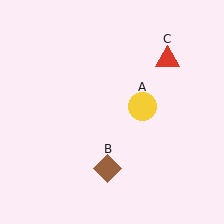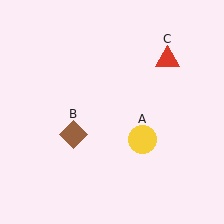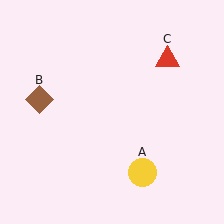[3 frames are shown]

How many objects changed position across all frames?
2 objects changed position: yellow circle (object A), brown diamond (object B).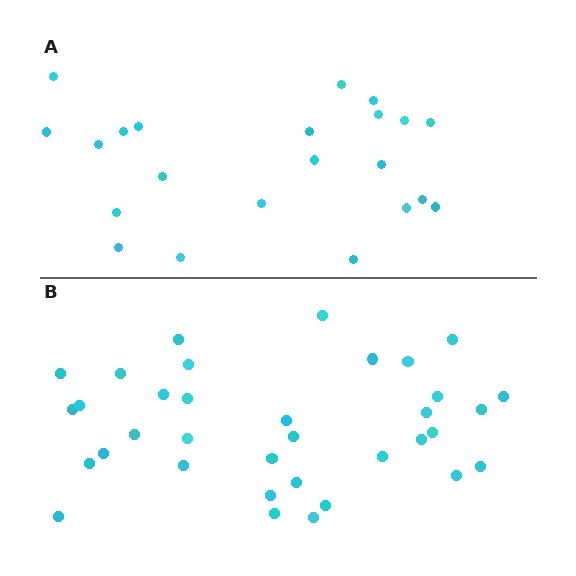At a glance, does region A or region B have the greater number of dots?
Region B (the bottom region) has more dots.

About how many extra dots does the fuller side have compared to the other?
Region B has approximately 15 more dots than region A.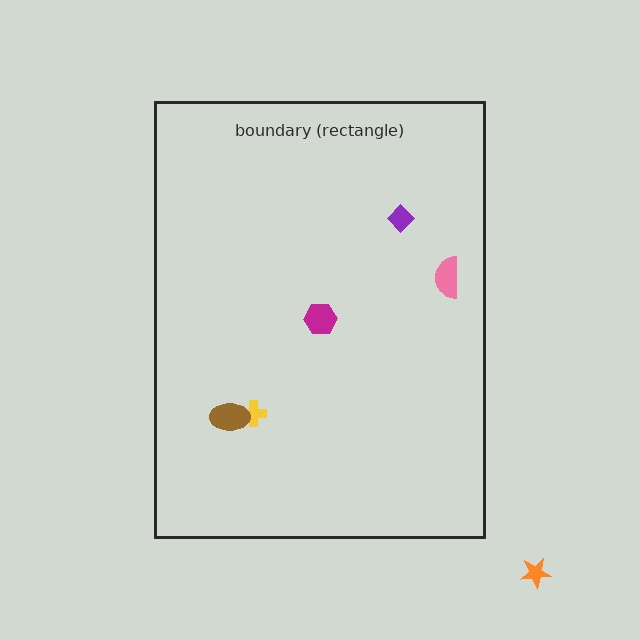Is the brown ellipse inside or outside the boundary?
Inside.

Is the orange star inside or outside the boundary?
Outside.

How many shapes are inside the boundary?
5 inside, 1 outside.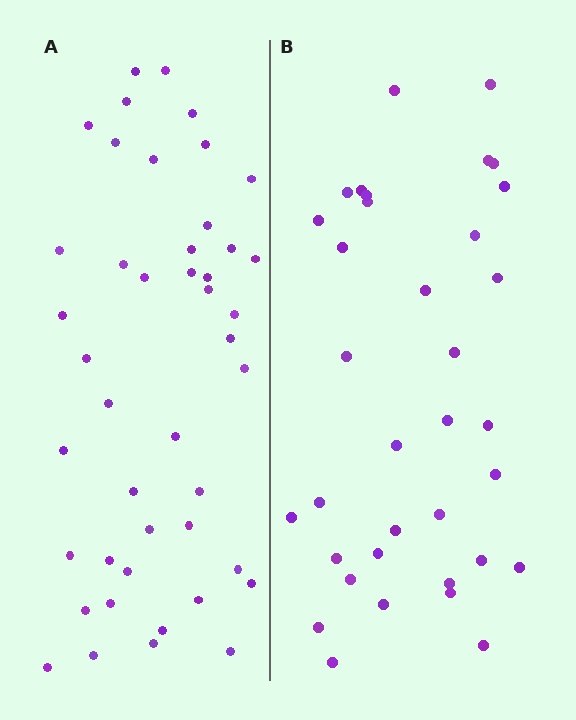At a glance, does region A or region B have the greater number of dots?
Region A (the left region) has more dots.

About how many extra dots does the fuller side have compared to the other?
Region A has roughly 8 or so more dots than region B.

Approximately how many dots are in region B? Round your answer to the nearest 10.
About 40 dots. (The exact count is 35, which rounds to 40.)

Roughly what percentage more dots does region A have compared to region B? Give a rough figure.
About 25% more.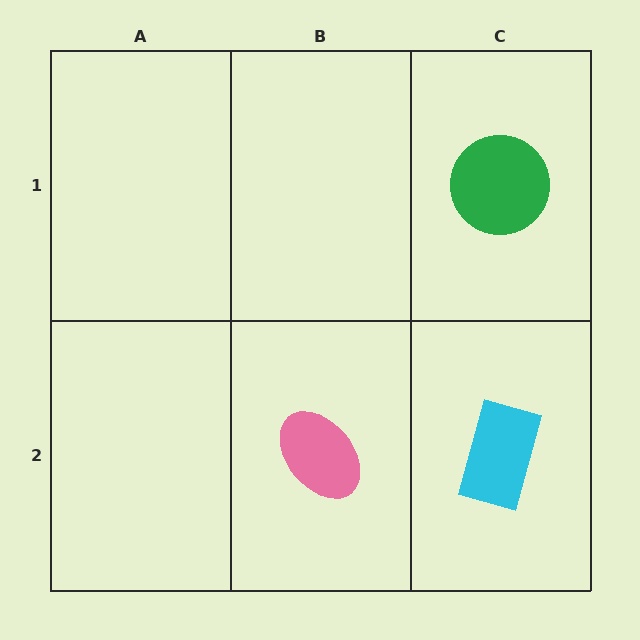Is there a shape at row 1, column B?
No, that cell is empty.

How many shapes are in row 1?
1 shape.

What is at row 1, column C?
A green circle.